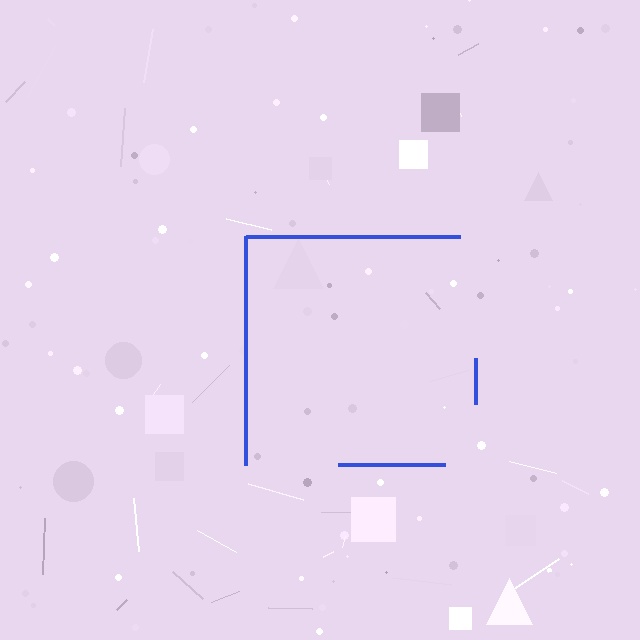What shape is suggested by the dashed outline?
The dashed outline suggests a square.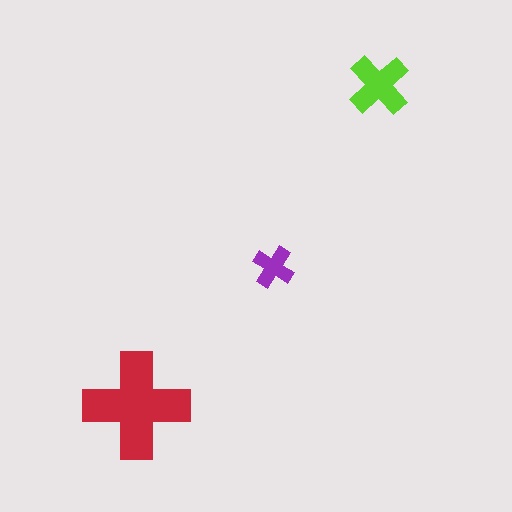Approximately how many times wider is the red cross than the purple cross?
About 2.5 times wider.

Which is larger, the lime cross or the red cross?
The red one.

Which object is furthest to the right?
The lime cross is rightmost.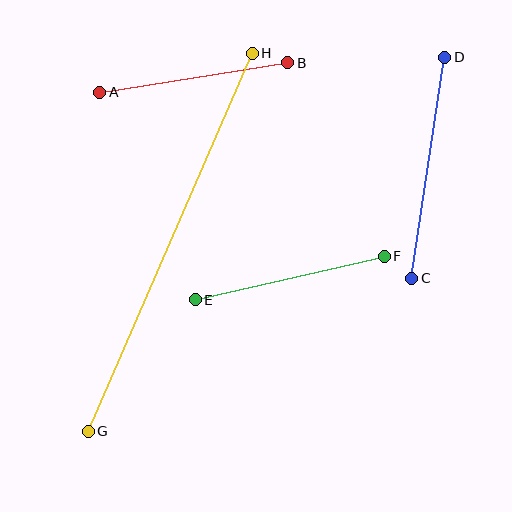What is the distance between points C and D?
The distance is approximately 223 pixels.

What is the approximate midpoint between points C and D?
The midpoint is at approximately (428, 168) pixels.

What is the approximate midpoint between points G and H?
The midpoint is at approximately (170, 242) pixels.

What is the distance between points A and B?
The distance is approximately 190 pixels.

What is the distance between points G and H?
The distance is approximately 412 pixels.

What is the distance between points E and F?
The distance is approximately 194 pixels.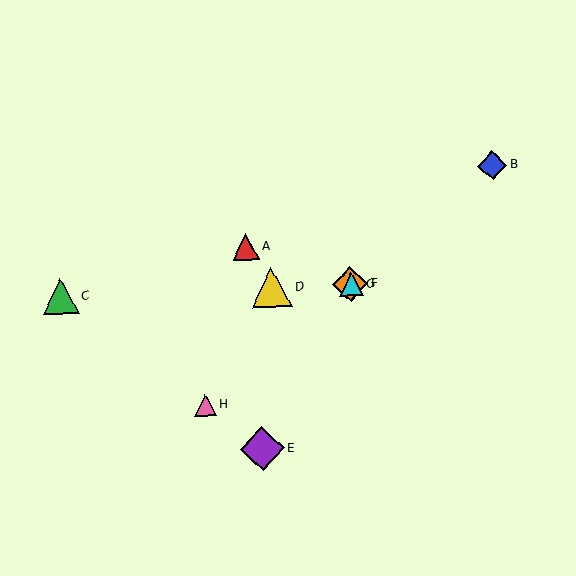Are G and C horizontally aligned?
Yes, both are at y≈284.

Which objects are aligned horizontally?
Objects C, D, F, G are aligned horizontally.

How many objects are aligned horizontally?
4 objects (C, D, F, G) are aligned horizontally.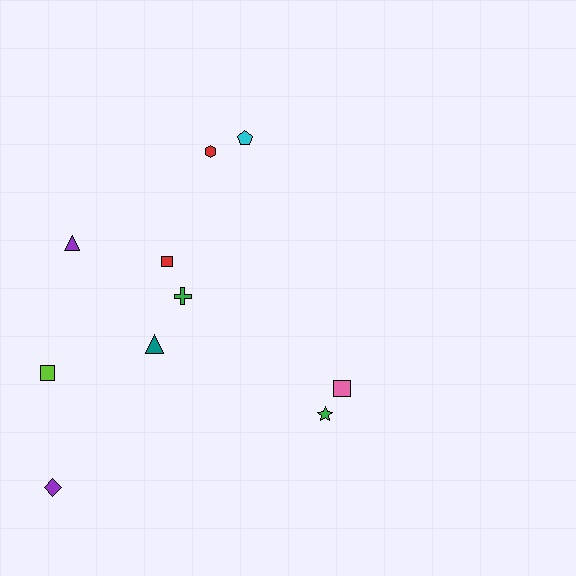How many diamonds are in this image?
There is 1 diamond.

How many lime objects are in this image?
There is 1 lime object.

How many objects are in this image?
There are 10 objects.